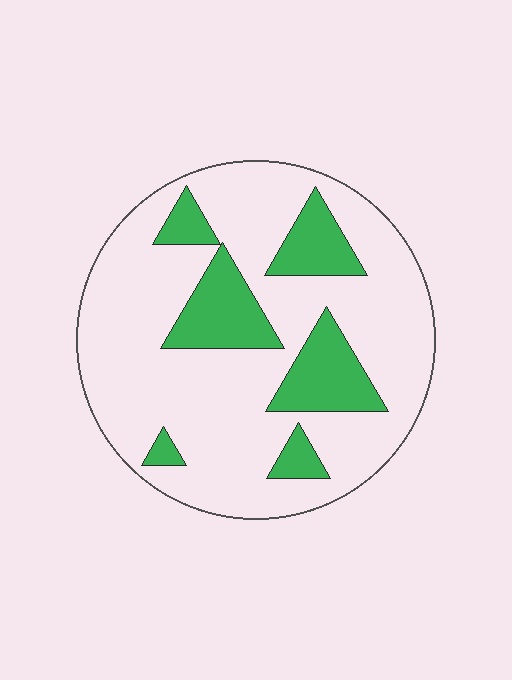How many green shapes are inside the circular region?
6.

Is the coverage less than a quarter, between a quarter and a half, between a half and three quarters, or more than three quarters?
Less than a quarter.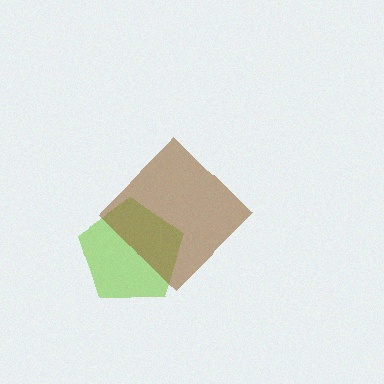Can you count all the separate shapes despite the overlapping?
Yes, there are 2 separate shapes.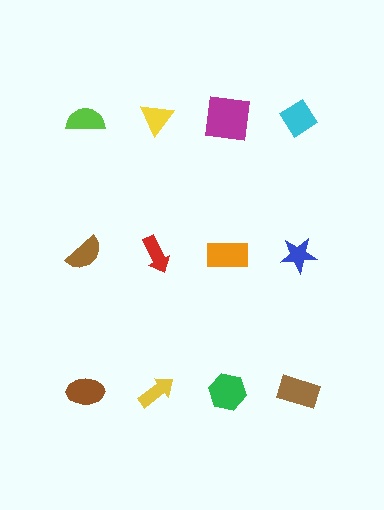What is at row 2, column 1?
A brown semicircle.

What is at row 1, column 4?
A cyan diamond.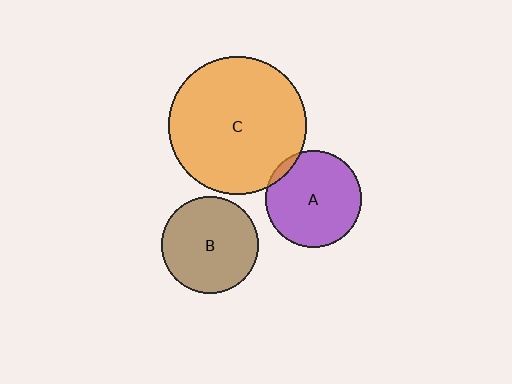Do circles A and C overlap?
Yes.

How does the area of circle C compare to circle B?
Approximately 2.0 times.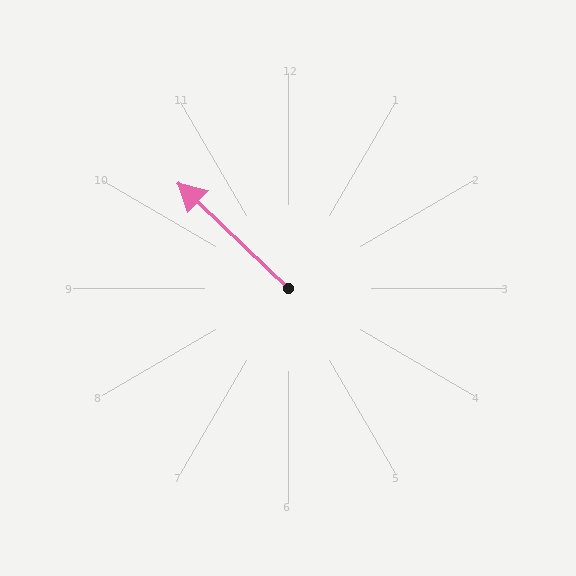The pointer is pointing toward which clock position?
Roughly 10 o'clock.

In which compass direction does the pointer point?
Northwest.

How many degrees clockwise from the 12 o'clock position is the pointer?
Approximately 314 degrees.